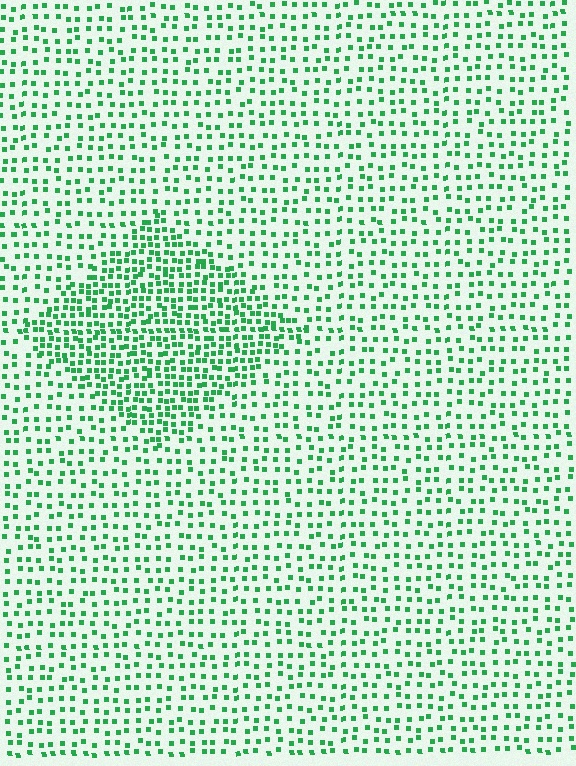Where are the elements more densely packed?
The elements are more densely packed inside the diamond boundary.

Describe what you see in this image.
The image contains small green elements arranged at two different densities. A diamond-shaped region is visible where the elements are more densely packed than the surrounding area.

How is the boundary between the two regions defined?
The boundary is defined by a change in element density (approximately 1.9x ratio). All elements are the same color, size, and shape.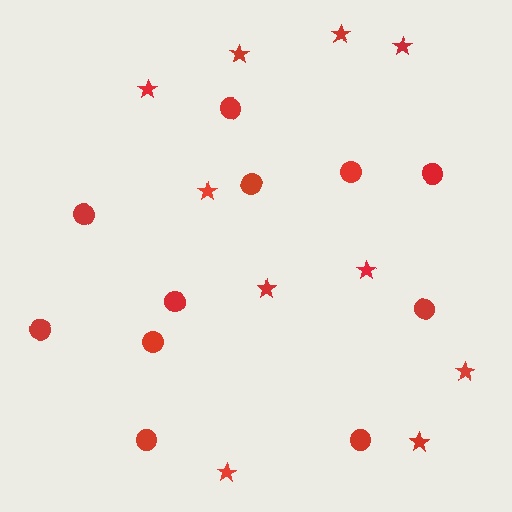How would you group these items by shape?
There are 2 groups: one group of stars (10) and one group of circles (11).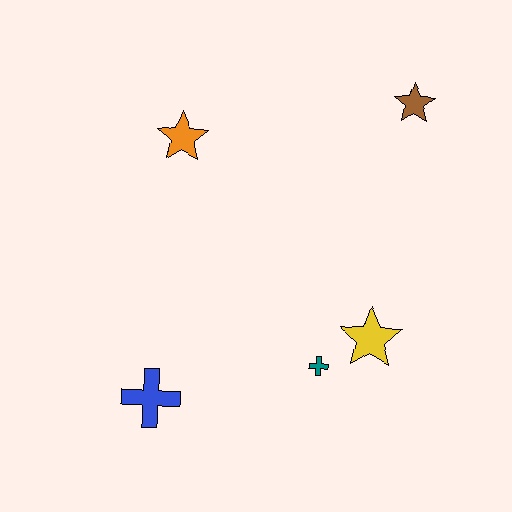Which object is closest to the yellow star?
The teal cross is closest to the yellow star.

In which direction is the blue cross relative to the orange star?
The blue cross is below the orange star.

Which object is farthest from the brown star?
The blue cross is farthest from the brown star.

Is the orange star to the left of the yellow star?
Yes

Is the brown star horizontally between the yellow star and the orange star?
No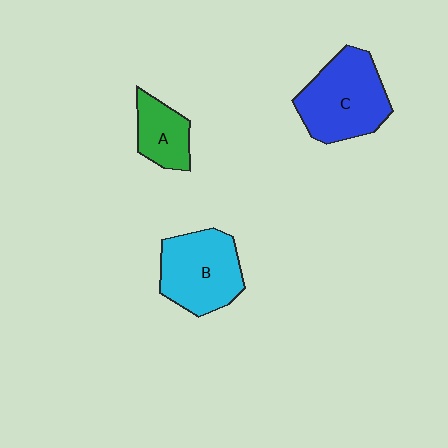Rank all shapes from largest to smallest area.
From largest to smallest: C (blue), B (cyan), A (green).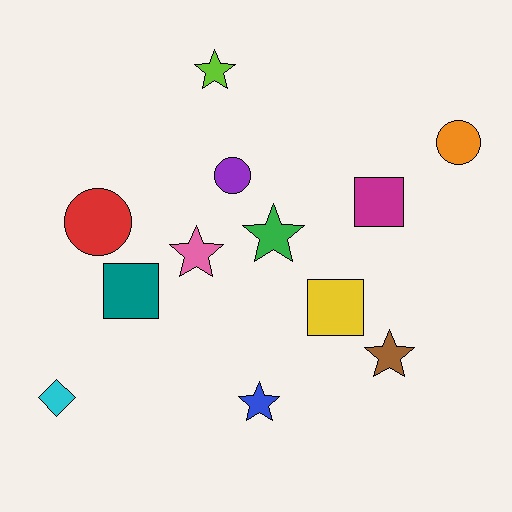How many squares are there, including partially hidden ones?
There are 3 squares.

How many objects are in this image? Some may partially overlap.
There are 12 objects.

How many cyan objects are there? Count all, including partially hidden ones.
There is 1 cyan object.